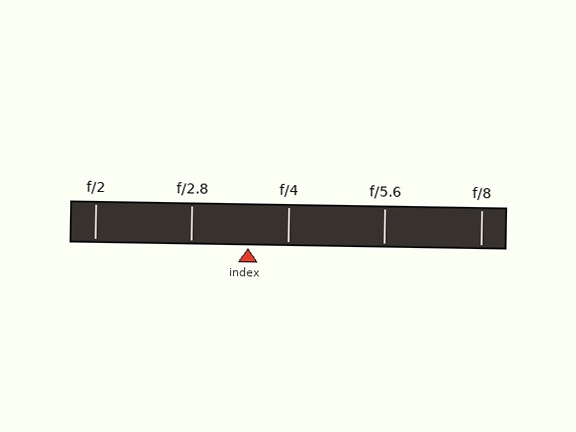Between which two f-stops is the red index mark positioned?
The index mark is between f/2.8 and f/4.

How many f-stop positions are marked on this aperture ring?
There are 5 f-stop positions marked.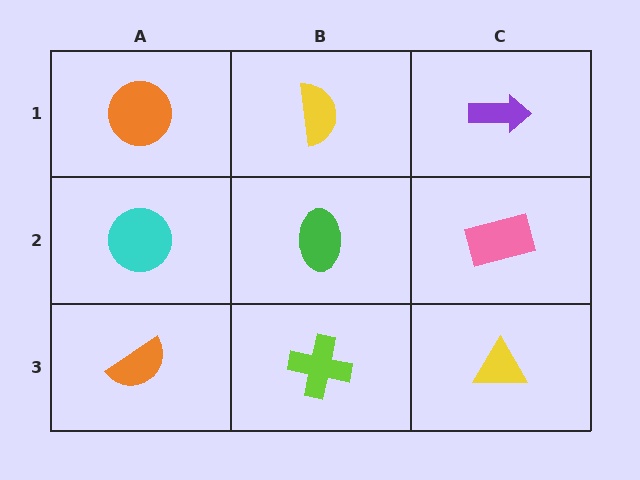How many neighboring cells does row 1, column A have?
2.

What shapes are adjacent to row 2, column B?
A yellow semicircle (row 1, column B), a lime cross (row 3, column B), a cyan circle (row 2, column A), a pink rectangle (row 2, column C).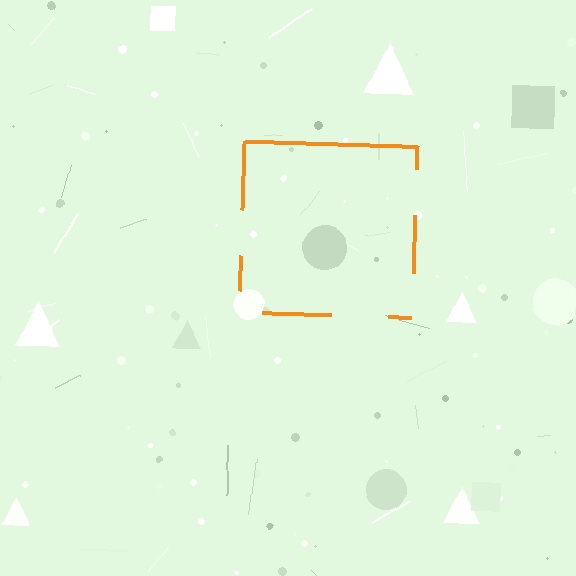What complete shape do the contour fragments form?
The contour fragments form a square.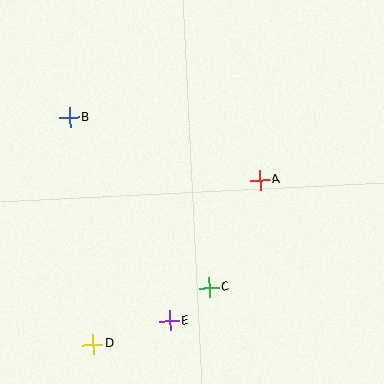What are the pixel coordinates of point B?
Point B is at (69, 118).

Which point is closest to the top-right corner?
Point A is closest to the top-right corner.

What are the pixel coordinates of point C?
Point C is at (209, 288).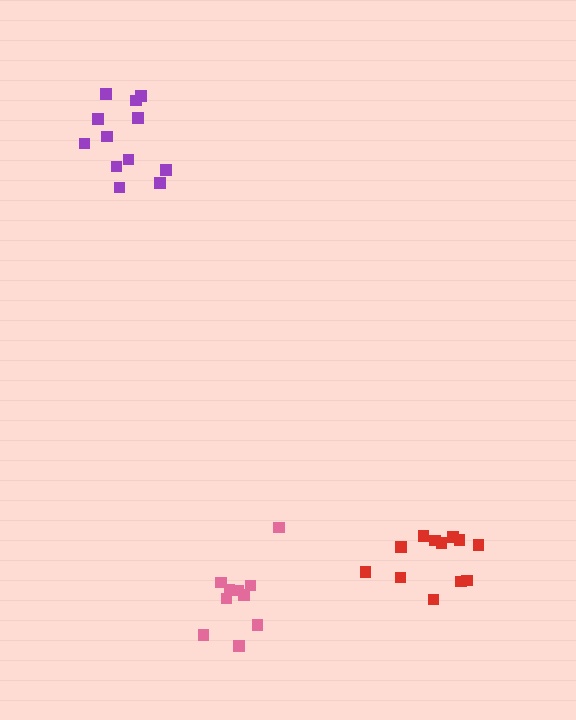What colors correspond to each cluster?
The clusters are colored: red, purple, pink.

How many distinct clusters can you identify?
There are 3 distinct clusters.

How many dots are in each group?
Group 1: 12 dots, Group 2: 12 dots, Group 3: 10 dots (34 total).